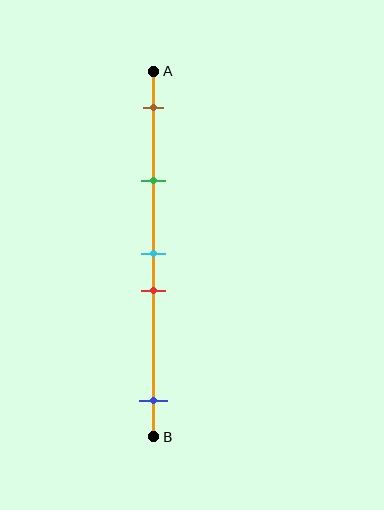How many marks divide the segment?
There are 5 marks dividing the segment.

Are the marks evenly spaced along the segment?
No, the marks are not evenly spaced.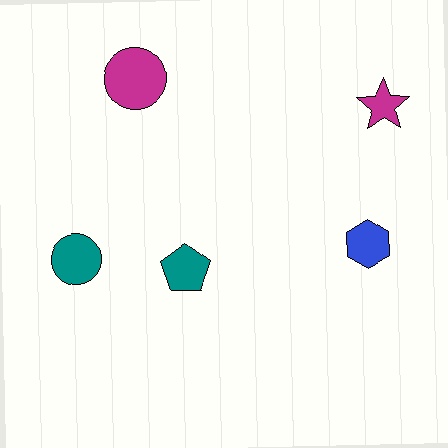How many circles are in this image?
There are 2 circles.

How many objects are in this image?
There are 5 objects.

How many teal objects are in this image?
There are 2 teal objects.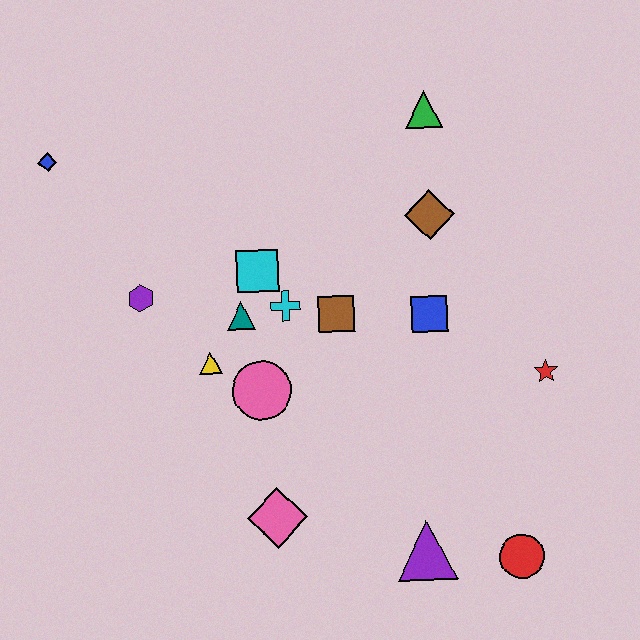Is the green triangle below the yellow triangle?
No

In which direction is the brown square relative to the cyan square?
The brown square is to the right of the cyan square.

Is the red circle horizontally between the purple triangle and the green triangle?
No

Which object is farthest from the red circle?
The blue diamond is farthest from the red circle.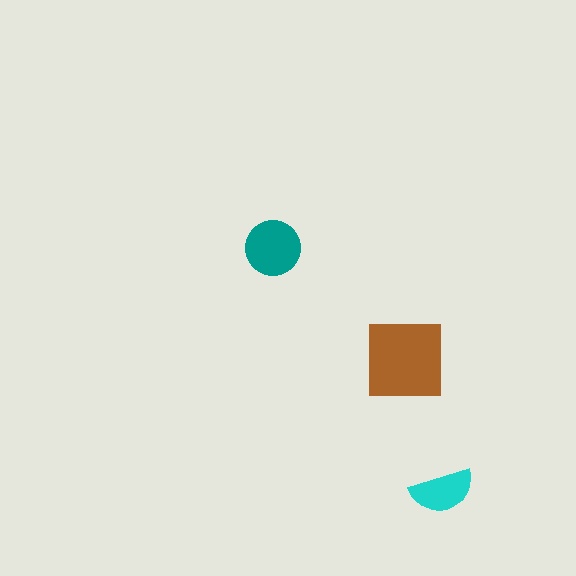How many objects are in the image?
There are 3 objects in the image.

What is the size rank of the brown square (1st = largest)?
1st.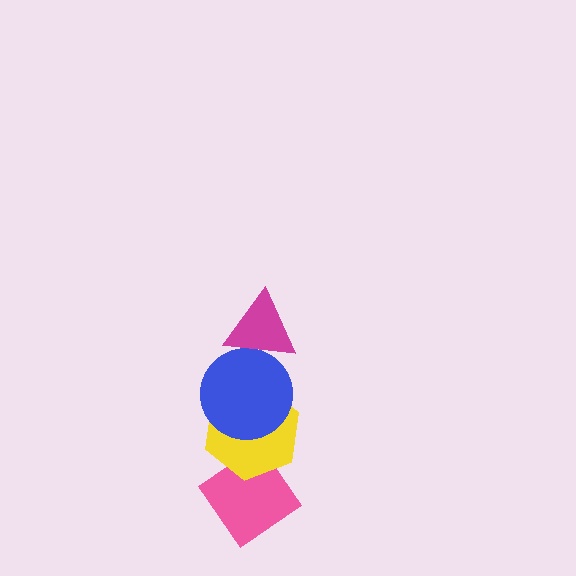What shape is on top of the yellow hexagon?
The blue circle is on top of the yellow hexagon.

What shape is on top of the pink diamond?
The yellow hexagon is on top of the pink diamond.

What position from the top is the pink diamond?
The pink diamond is 4th from the top.